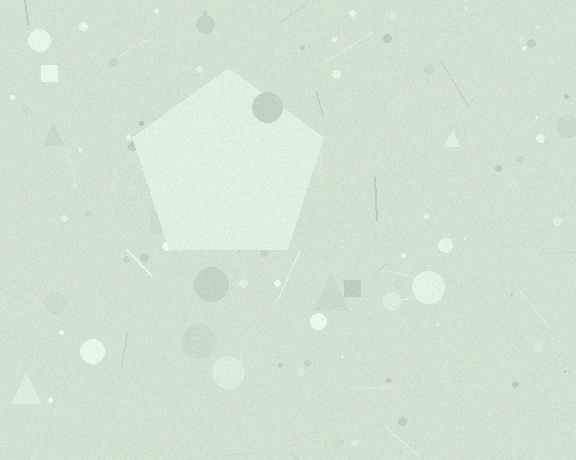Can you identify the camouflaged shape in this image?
The camouflaged shape is a pentagon.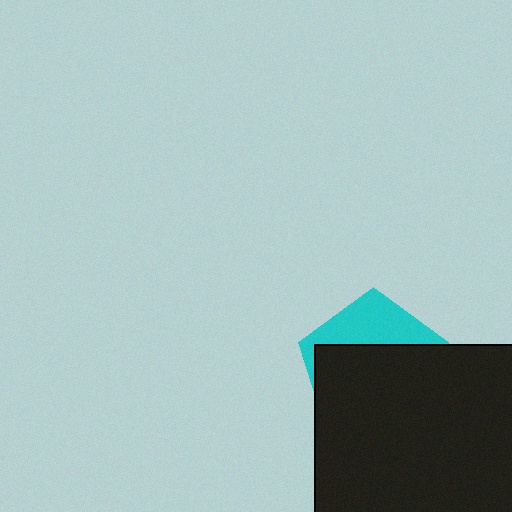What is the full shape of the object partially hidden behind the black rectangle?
The partially hidden object is a cyan pentagon.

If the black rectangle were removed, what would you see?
You would see the complete cyan pentagon.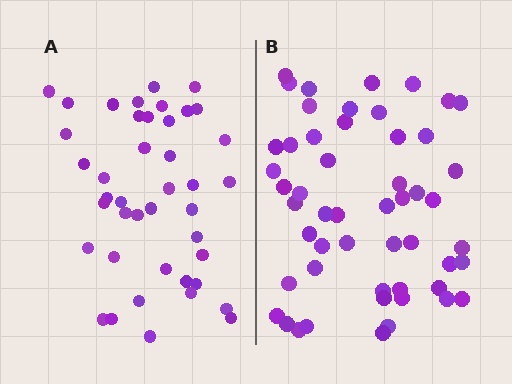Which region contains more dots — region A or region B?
Region B (the right region) has more dots.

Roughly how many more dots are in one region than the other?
Region B has roughly 10 or so more dots than region A.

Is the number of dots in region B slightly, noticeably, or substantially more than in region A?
Region B has only slightly more — the two regions are fairly close. The ratio is roughly 1.2 to 1.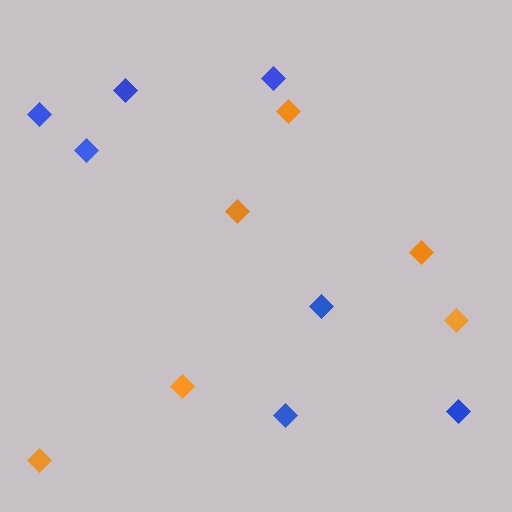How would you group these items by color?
There are 2 groups: one group of blue diamonds (7) and one group of orange diamonds (6).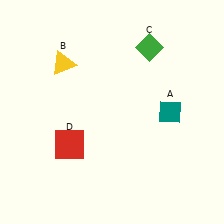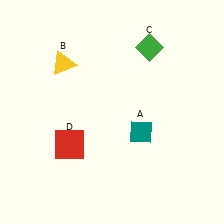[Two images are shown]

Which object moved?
The teal diamond (A) moved left.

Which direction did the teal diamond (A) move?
The teal diamond (A) moved left.